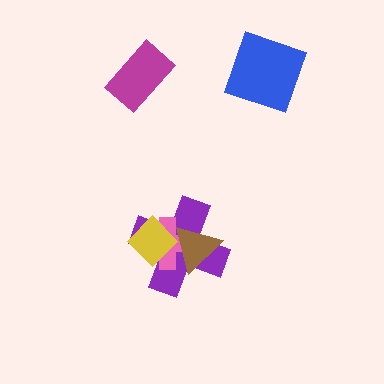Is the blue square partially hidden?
No, no other shape covers it.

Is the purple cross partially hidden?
Yes, it is partially covered by another shape.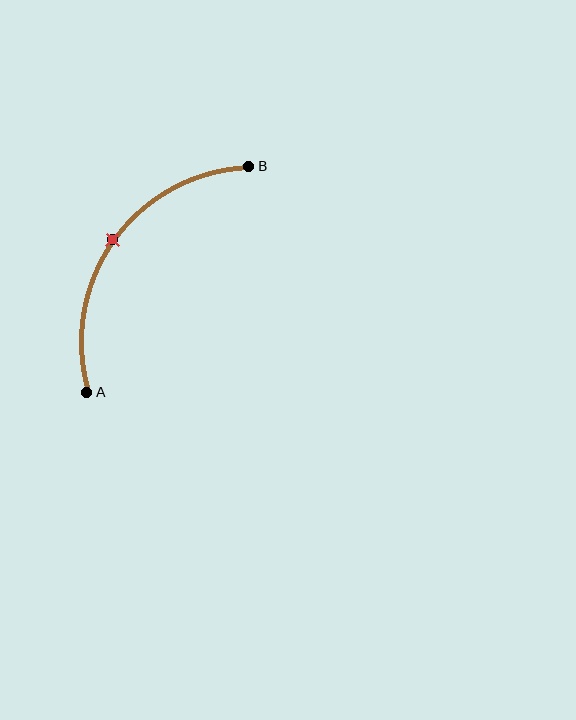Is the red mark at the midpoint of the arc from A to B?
Yes. The red mark lies on the arc at equal arc-length from both A and B — it is the arc midpoint.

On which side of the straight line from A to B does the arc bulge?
The arc bulges above and to the left of the straight line connecting A and B.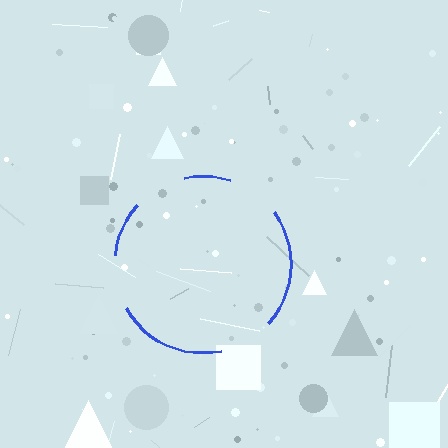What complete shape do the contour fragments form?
The contour fragments form a circle.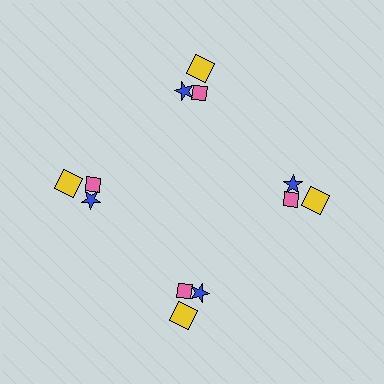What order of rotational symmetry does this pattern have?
This pattern has 4-fold rotational symmetry.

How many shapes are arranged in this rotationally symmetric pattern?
There are 12 shapes, arranged in 4 groups of 3.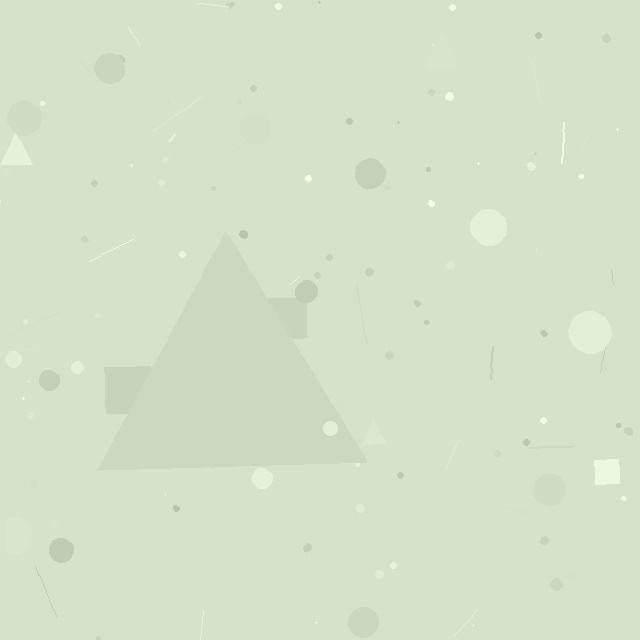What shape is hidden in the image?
A triangle is hidden in the image.